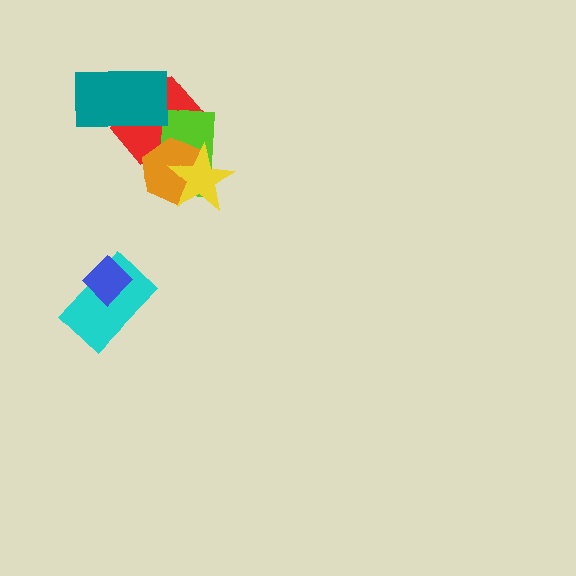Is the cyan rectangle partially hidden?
Yes, it is partially covered by another shape.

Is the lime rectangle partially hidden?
Yes, it is partially covered by another shape.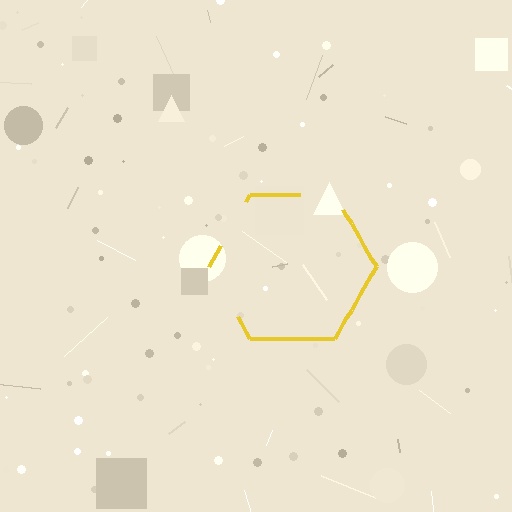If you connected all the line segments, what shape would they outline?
They would outline a hexagon.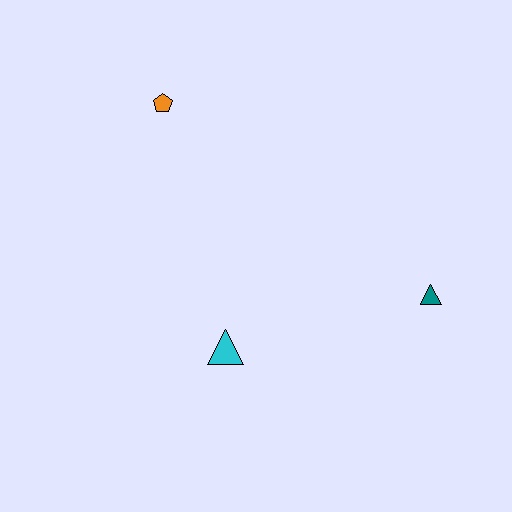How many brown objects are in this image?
There are no brown objects.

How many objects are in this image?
There are 3 objects.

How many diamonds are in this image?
There are no diamonds.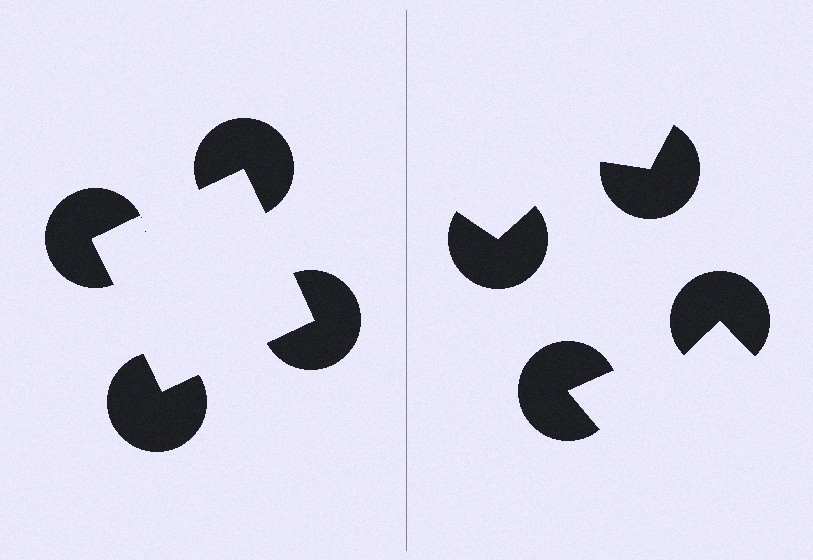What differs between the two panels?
The pac-man discs are positioned identically on both sides; only the wedge orientations differ. On the left they align to a square; on the right they are misaligned.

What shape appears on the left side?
An illusory square.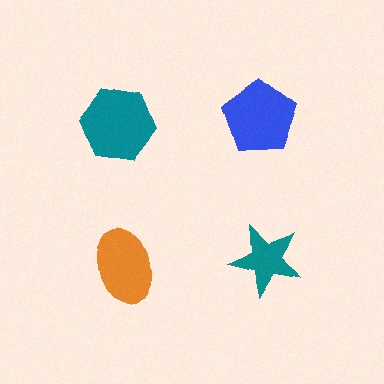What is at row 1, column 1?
A teal hexagon.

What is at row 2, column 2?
A teal star.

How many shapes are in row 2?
2 shapes.